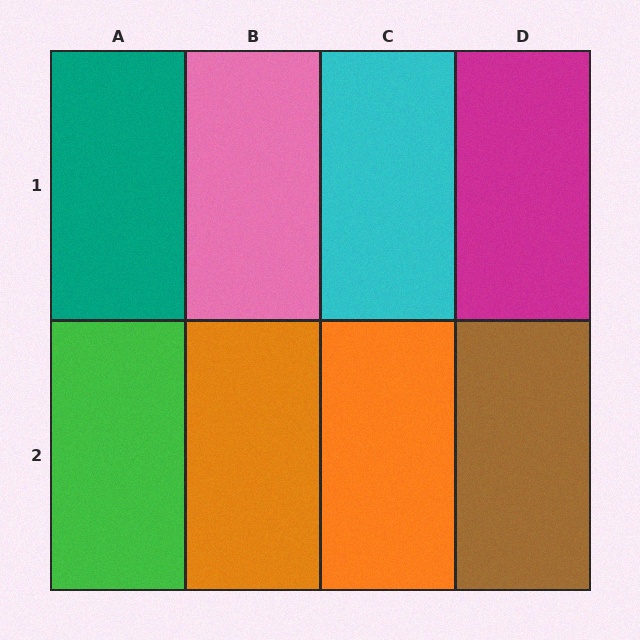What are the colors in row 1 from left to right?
Teal, pink, cyan, magenta.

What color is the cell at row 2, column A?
Green.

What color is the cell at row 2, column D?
Brown.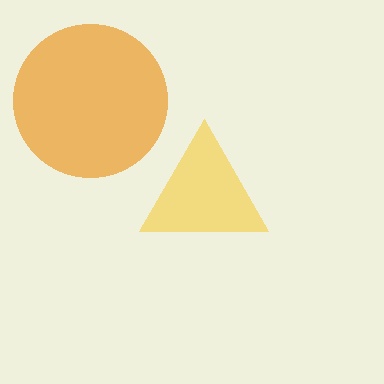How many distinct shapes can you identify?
There are 2 distinct shapes: an orange circle, a yellow triangle.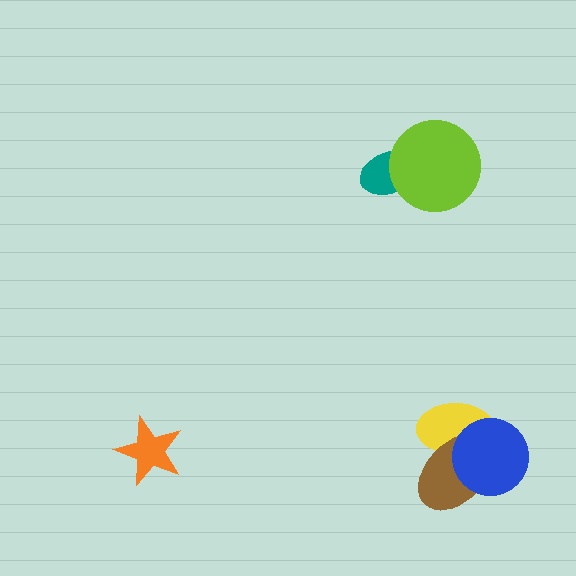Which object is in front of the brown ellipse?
The blue circle is in front of the brown ellipse.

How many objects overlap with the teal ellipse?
1 object overlaps with the teal ellipse.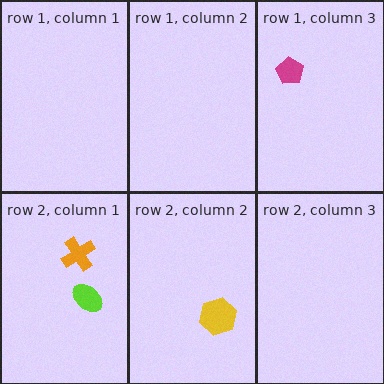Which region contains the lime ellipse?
The row 2, column 1 region.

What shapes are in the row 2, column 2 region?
The yellow hexagon.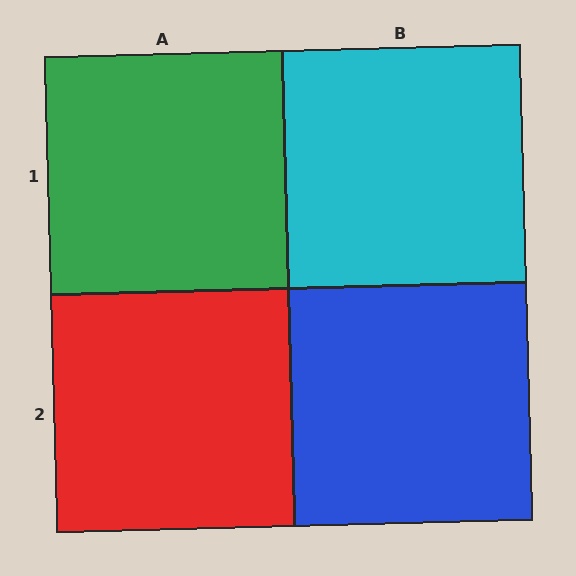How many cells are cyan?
1 cell is cyan.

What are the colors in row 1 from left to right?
Green, cyan.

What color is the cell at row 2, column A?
Red.